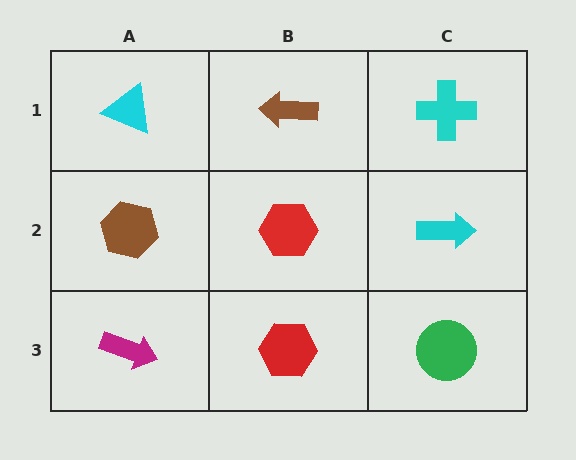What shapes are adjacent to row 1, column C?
A cyan arrow (row 2, column C), a brown arrow (row 1, column B).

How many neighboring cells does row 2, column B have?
4.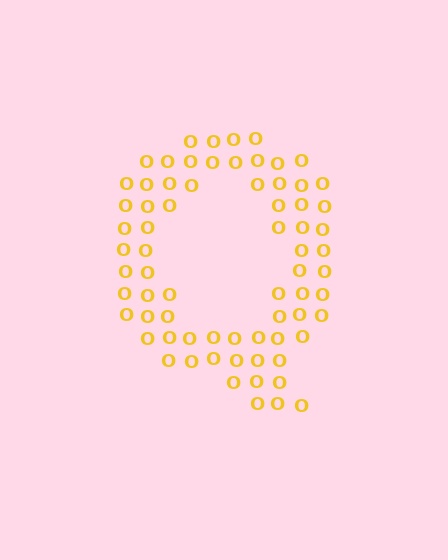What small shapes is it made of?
It is made of small letter O's.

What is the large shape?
The large shape is the letter Q.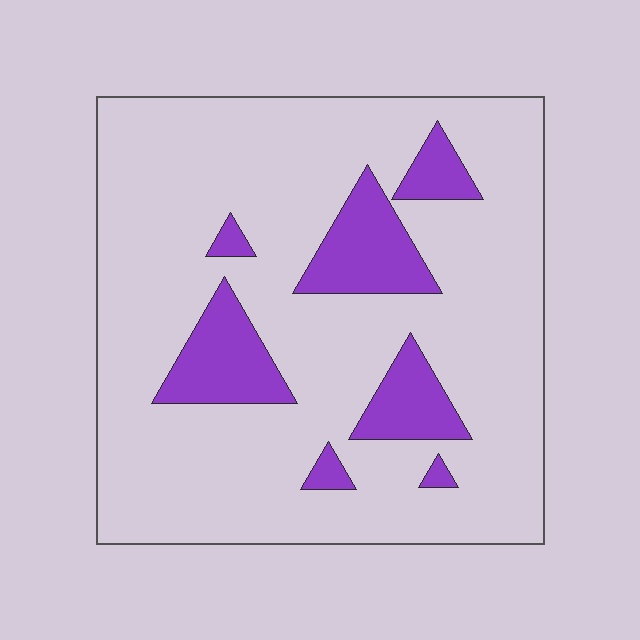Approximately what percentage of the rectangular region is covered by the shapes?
Approximately 15%.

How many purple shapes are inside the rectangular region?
7.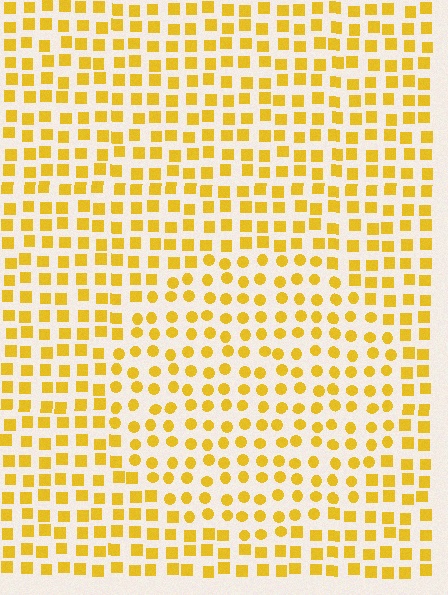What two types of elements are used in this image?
The image uses circles inside the circle region and squares outside it.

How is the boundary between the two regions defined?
The boundary is defined by a change in element shape: circles inside vs. squares outside. All elements share the same color and spacing.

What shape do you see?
I see a circle.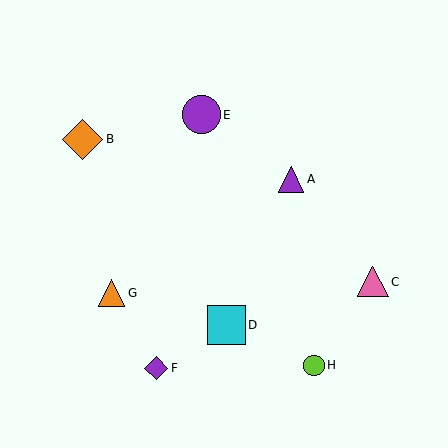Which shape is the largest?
The orange diamond (labeled B) is the largest.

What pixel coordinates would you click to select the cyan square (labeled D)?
Click at (226, 325) to select the cyan square D.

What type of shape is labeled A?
Shape A is a purple triangle.